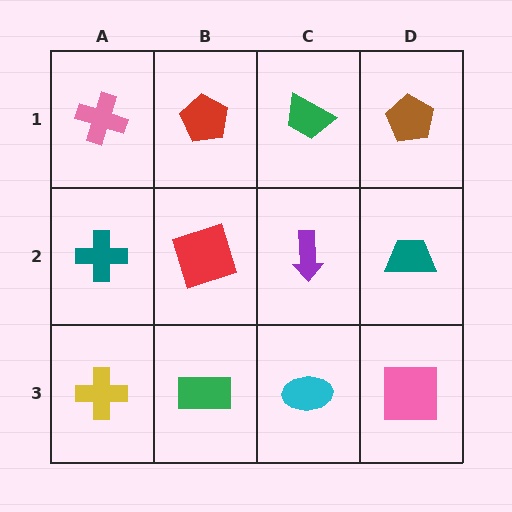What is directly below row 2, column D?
A pink square.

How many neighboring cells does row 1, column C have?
3.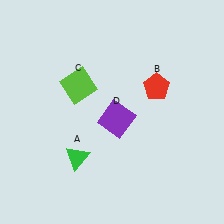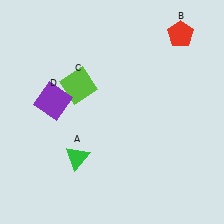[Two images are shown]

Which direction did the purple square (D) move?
The purple square (D) moved left.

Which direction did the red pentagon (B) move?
The red pentagon (B) moved up.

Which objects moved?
The objects that moved are: the red pentagon (B), the purple square (D).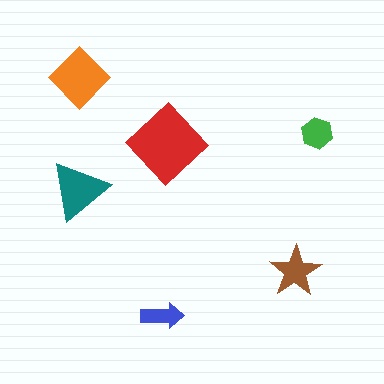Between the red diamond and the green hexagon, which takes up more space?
The red diamond.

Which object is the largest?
The red diamond.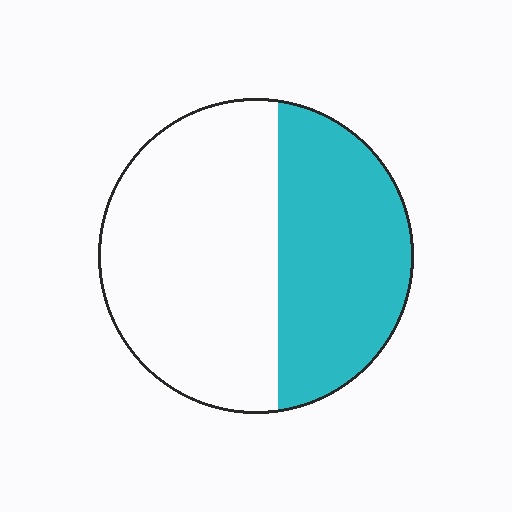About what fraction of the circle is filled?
About two fifths (2/5).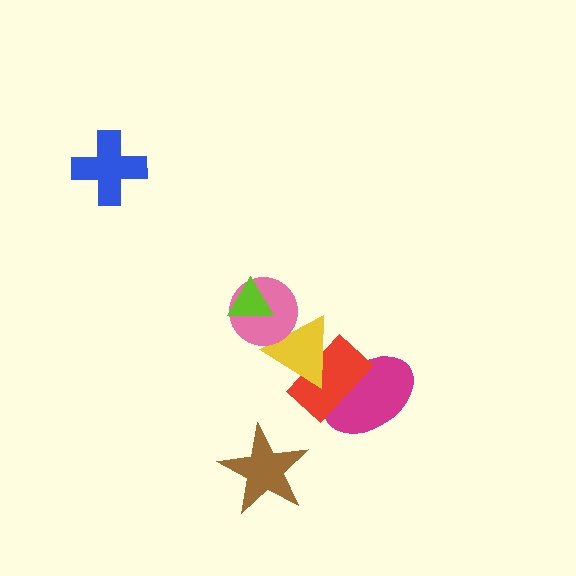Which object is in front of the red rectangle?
The yellow triangle is in front of the red rectangle.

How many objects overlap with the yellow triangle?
3 objects overlap with the yellow triangle.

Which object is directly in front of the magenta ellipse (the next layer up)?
The red rectangle is directly in front of the magenta ellipse.